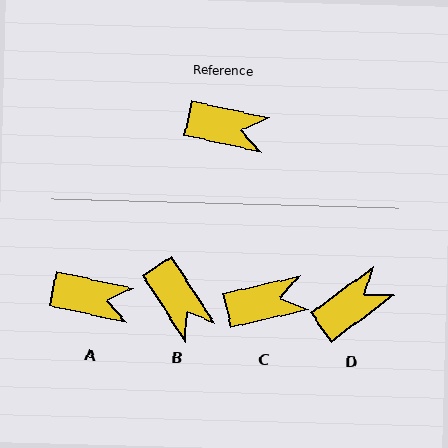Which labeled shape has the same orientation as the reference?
A.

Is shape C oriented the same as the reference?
No, it is off by about 25 degrees.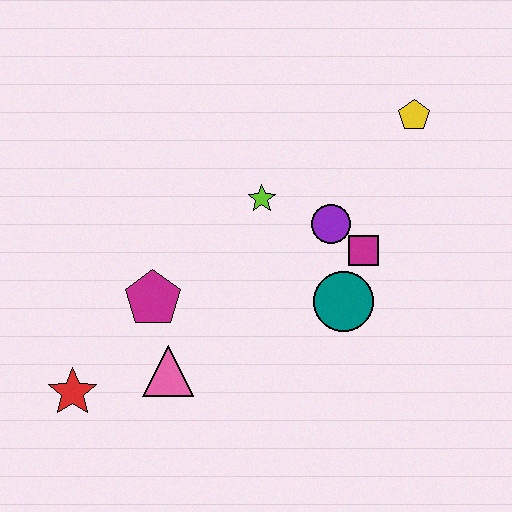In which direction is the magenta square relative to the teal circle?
The magenta square is above the teal circle.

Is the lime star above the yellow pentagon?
No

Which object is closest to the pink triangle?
The magenta pentagon is closest to the pink triangle.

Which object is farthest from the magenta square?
The red star is farthest from the magenta square.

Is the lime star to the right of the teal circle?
No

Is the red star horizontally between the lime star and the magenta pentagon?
No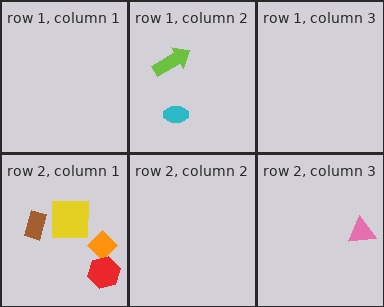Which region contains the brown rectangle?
The row 2, column 1 region.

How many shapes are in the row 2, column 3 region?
1.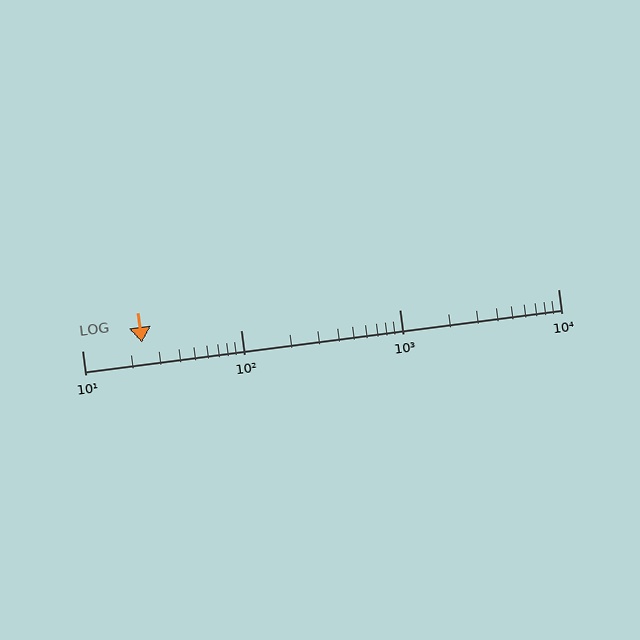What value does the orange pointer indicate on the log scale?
The pointer indicates approximately 24.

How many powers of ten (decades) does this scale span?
The scale spans 3 decades, from 10 to 10000.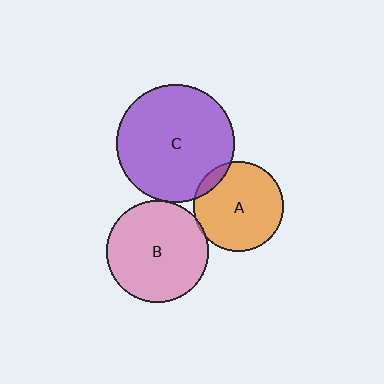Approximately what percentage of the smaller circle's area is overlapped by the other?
Approximately 5%.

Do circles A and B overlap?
Yes.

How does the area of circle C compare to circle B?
Approximately 1.4 times.